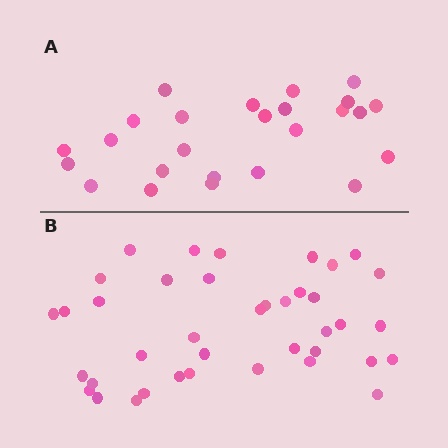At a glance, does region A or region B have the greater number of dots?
Region B (the bottom region) has more dots.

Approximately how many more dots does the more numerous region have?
Region B has approximately 15 more dots than region A.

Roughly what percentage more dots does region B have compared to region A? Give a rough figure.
About 55% more.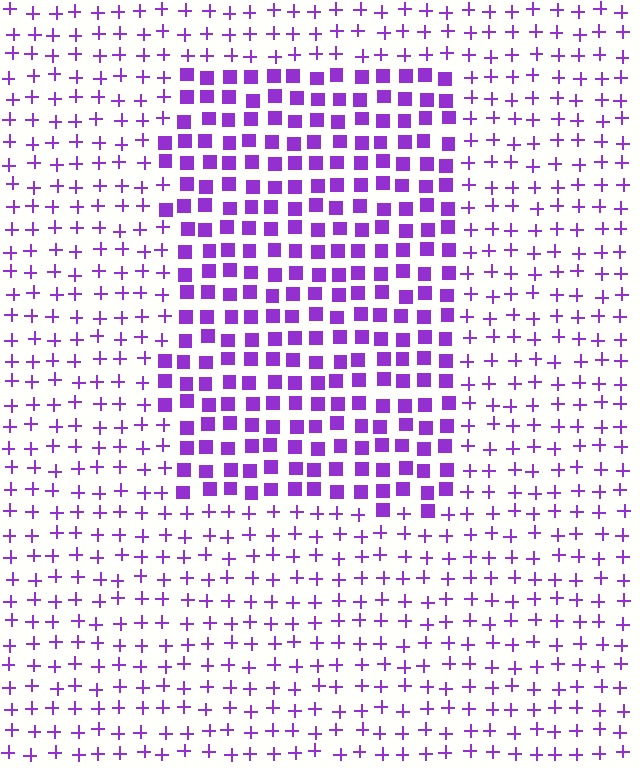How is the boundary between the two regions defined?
The boundary is defined by a change in element shape: squares inside vs. plus signs outside. All elements share the same color and spacing.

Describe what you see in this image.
The image is filled with small purple elements arranged in a uniform grid. A rectangle-shaped region contains squares, while the surrounding area contains plus signs. The boundary is defined purely by the change in element shape.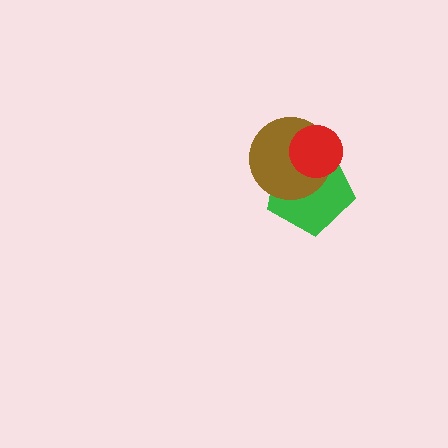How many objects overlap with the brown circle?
2 objects overlap with the brown circle.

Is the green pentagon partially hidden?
Yes, it is partially covered by another shape.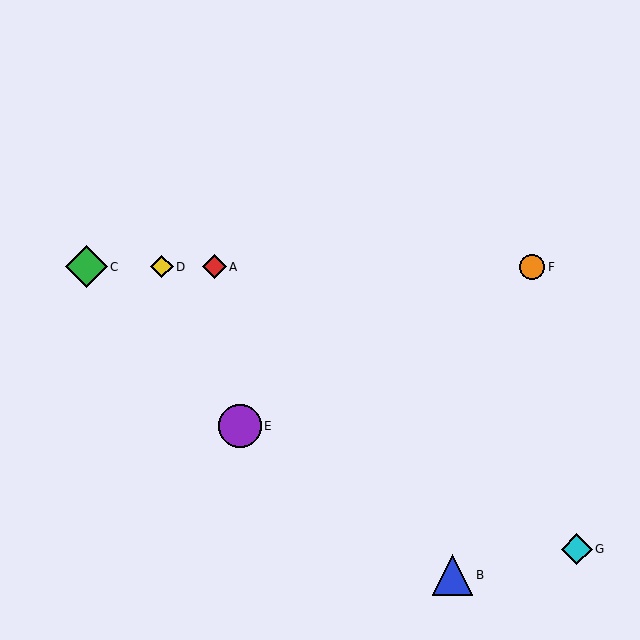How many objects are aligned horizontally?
4 objects (A, C, D, F) are aligned horizontally.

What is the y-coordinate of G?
Object G is at y≈549.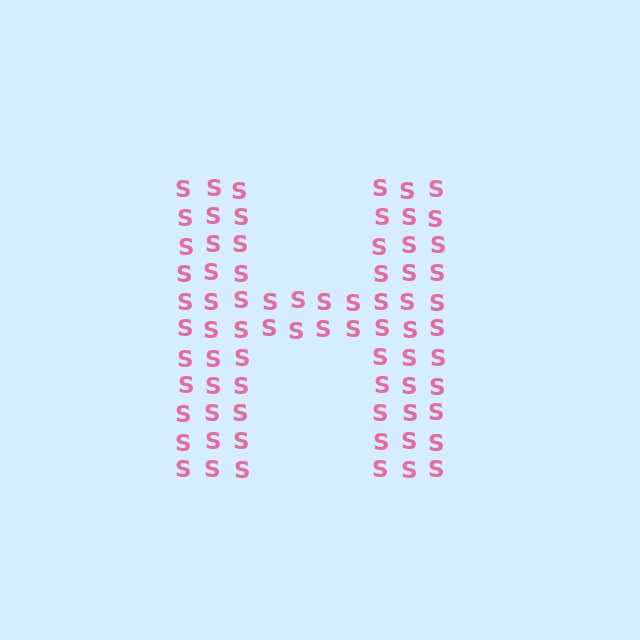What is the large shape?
The large shape is the letter H.